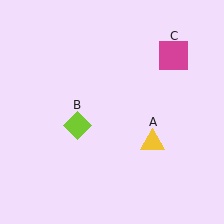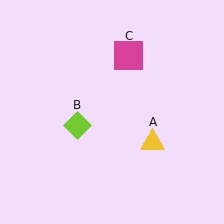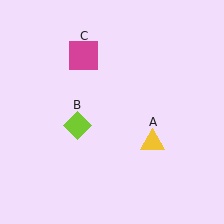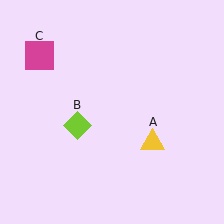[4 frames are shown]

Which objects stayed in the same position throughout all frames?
Yellow triangle (object A) and lime diamond (object B) remained stationary.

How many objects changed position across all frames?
1 object changed position: magenta square (object C).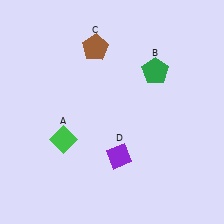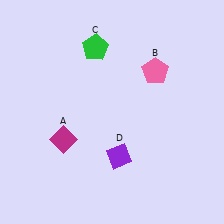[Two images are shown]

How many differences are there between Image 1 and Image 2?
There are 3 differences between the two images.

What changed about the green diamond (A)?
In Image 1, A is green. In Image 2, it changed to magenta.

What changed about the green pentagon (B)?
In Image 1, B is green. In Image 2, it changed to pink.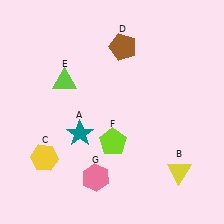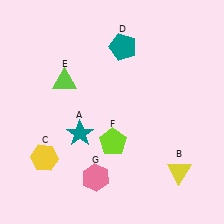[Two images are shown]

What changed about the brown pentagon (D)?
In Image 1, D is brown. In Image 2, it changed to teal.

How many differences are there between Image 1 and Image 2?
There is 1 difference between the two images.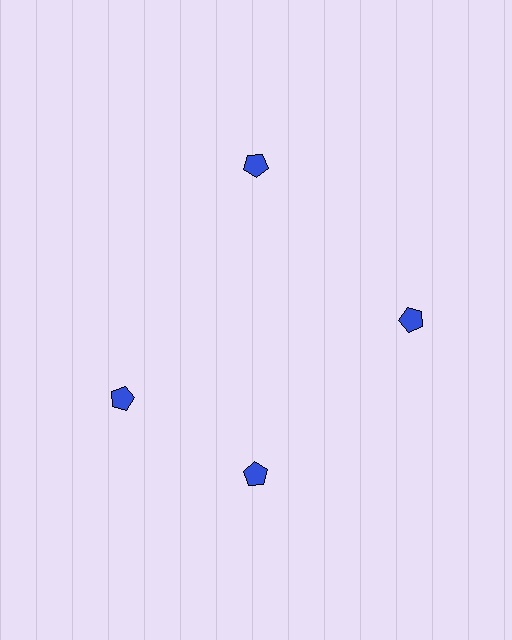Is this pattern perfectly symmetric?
No. The 4 blue pentagons are arranged in a ring, but one element near the 9 o'clock position is rotated out of alignment along the ring, breaking the 4-fold rotational symmetry.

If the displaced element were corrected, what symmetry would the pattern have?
It would have 4-fold rotational symmetry — the pattern would map onto itself every 90 degrees.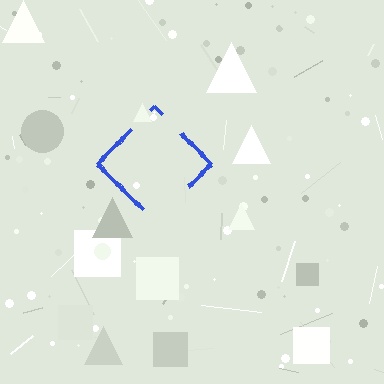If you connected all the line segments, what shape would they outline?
They would outline a diamond.